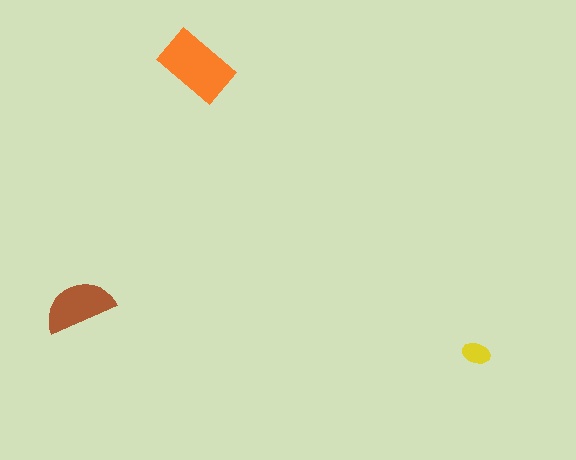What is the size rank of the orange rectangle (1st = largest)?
1st.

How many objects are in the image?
There are 3 objects in the image.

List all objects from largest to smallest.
The orange rectangle, the brown semicircle, the yellow ellipse.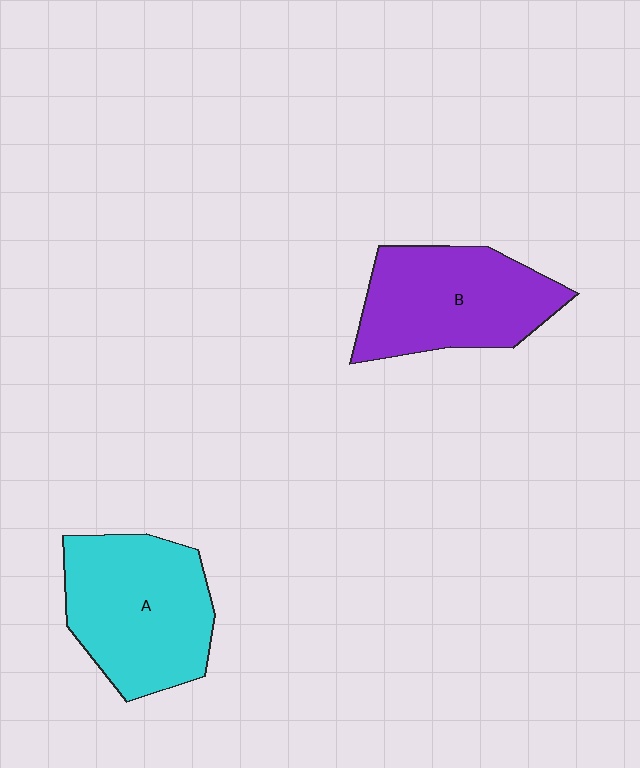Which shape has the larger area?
Shape A (cyan).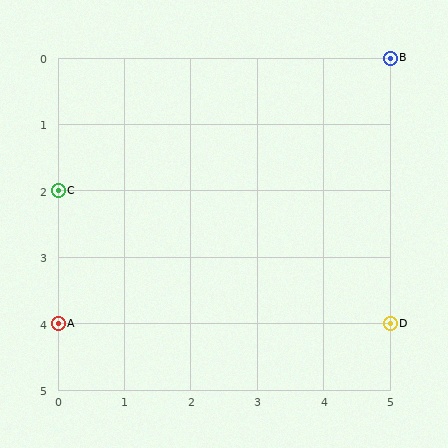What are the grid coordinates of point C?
Point C is at grid coordinates (0, 2).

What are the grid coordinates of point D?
Point D is at grid coordinates (5, 4).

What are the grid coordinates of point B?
Point B is at grid coordinates (5, 0).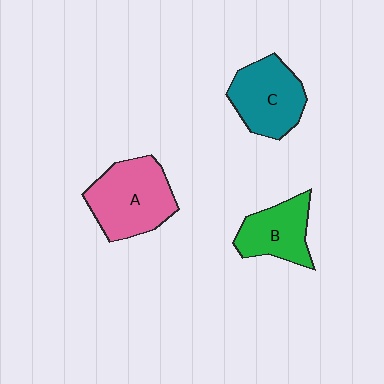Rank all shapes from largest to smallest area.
From largest to smallest: A (pink), C (teal), B (green).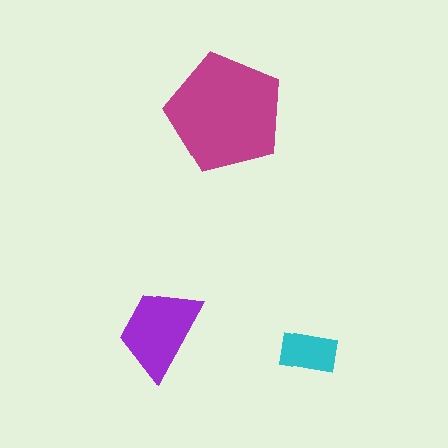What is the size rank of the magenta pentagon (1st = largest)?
1st.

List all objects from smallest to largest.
The cyan rectangle, the purple trapezoid, the magenta pentagon.